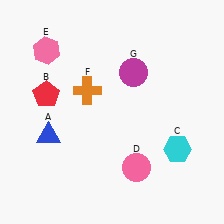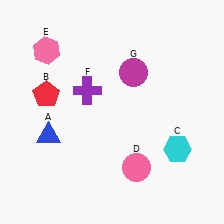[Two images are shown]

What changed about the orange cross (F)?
In Image 1, F is orange. In Image 2, it changed to purple.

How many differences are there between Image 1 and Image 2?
There is 1 difference between the two images.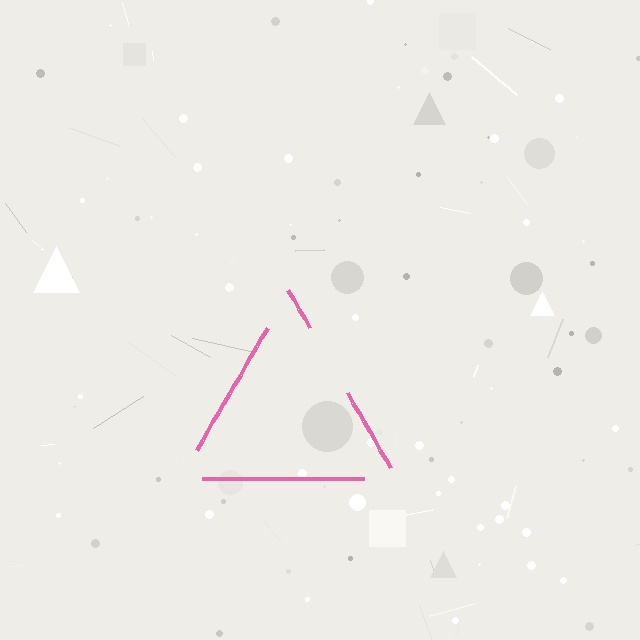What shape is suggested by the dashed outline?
The dashed outline suggests a triangle.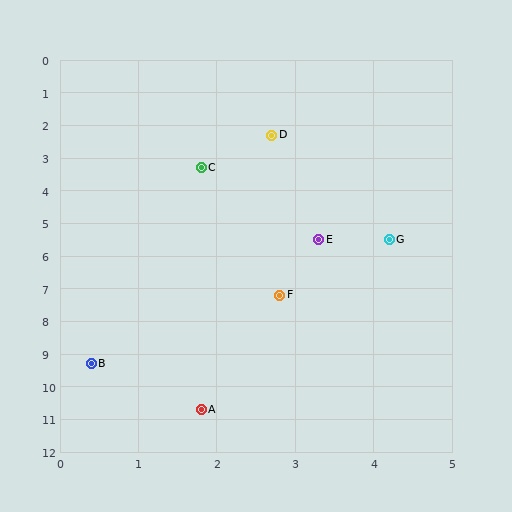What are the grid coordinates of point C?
Point C is at approximately (1.8, 3.3).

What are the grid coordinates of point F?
Point F is at approximately (2.8, 7.2).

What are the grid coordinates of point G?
Point G is at approximately (4.2, 5.5).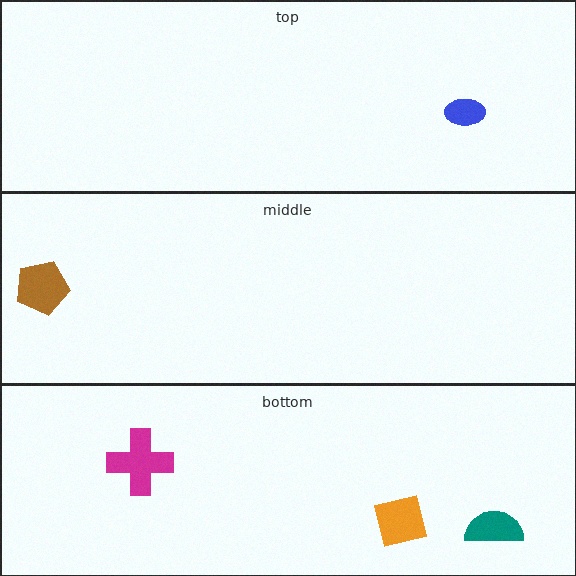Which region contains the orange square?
The bottom region.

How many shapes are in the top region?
1.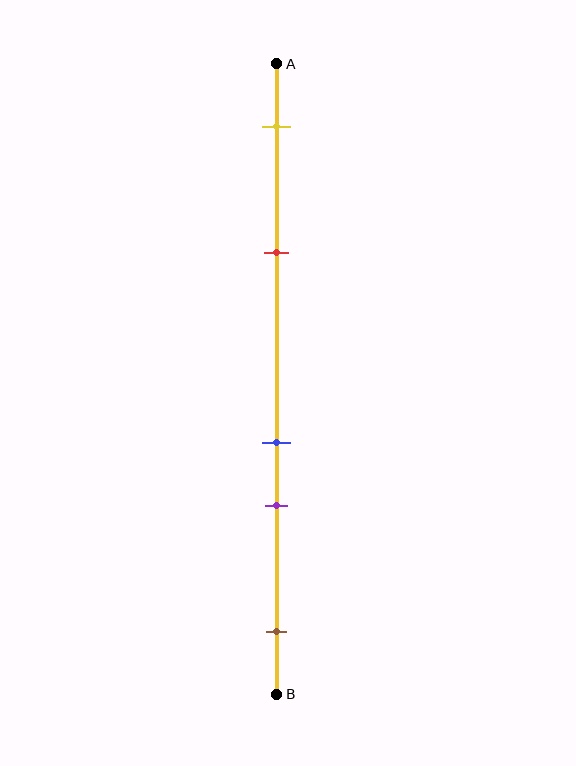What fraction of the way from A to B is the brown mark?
The brown mark is approximately 90% (0.9) of the way from A to B.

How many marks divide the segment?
There are 5 marks dividing the segment.